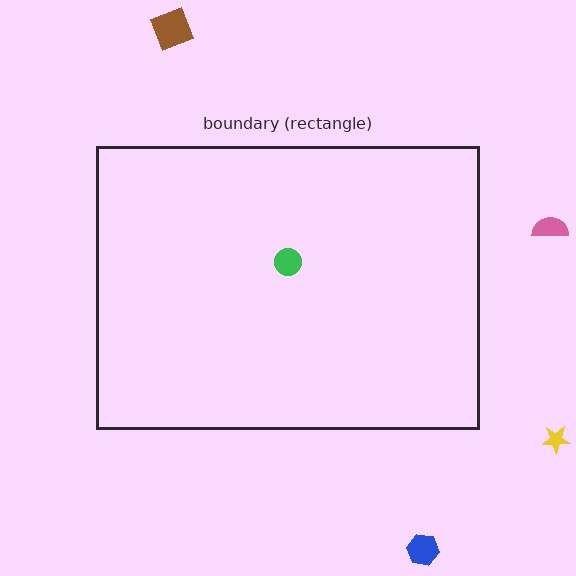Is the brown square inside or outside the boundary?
Outside.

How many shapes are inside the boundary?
1 inside, 4 outside.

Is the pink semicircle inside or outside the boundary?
Outside.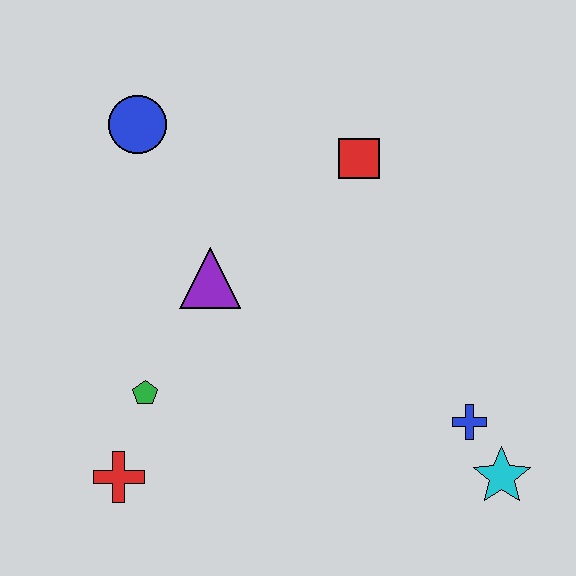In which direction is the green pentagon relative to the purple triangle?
The green pentagon is below the purple triangle.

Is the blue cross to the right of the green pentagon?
Yes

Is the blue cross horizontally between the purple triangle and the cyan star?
Yes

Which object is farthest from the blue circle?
The cyan star is farthest from the blue circle.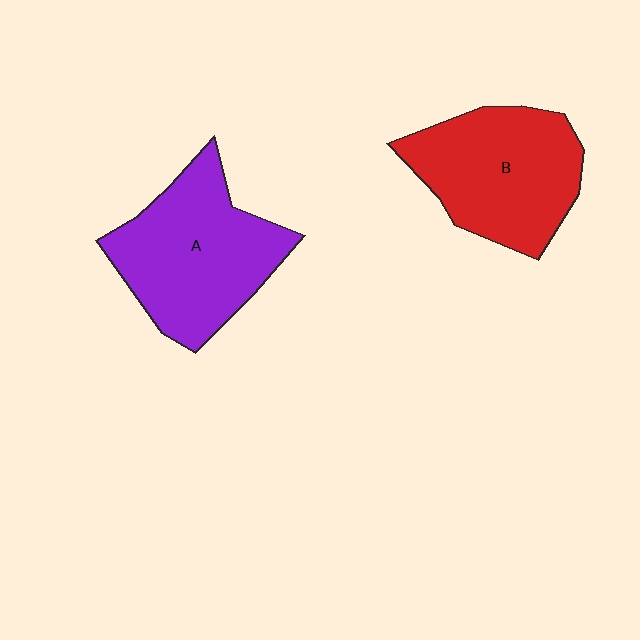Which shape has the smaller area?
Shape B (red).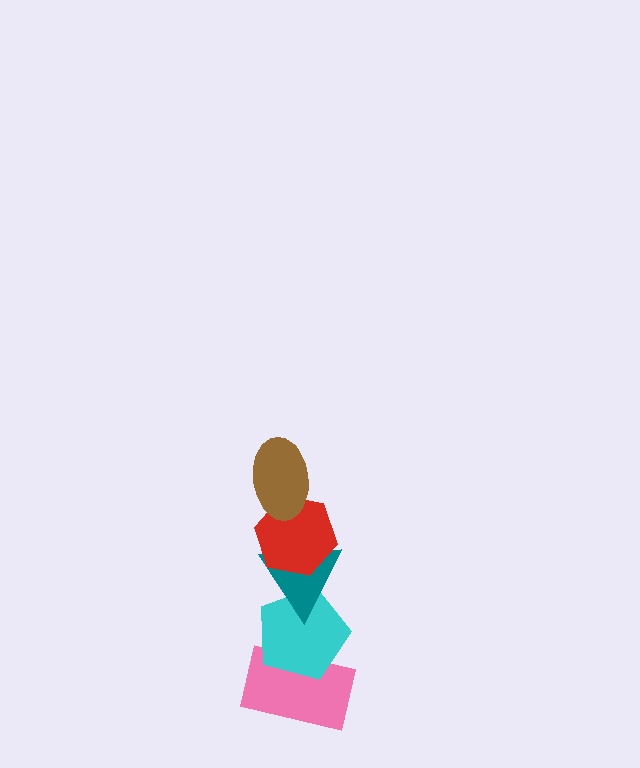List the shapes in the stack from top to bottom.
From top to bottom: the brown ellipse, the red hexagon, the teal triangle, the cyan pentagon, the pink rectangle.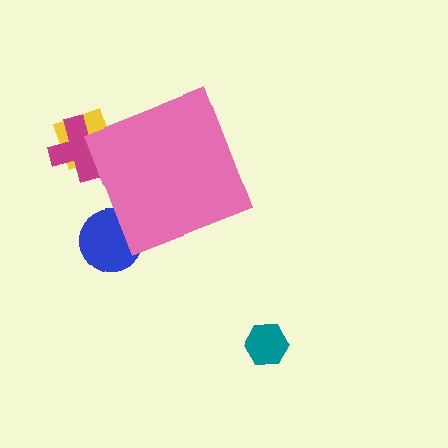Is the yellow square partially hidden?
Yes, the yellow square is partially hidden behind the pink diamond.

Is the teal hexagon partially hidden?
No, the teal hexagon is fully visible.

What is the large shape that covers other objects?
A pink diamond.